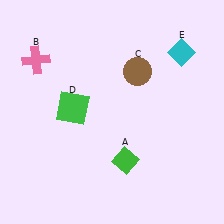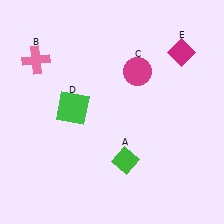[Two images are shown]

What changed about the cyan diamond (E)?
In Image 1, E is cyan. In Image 2, it changed to magenta.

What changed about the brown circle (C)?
In Image 1, C is brown. In Image 2, it changed to magenta.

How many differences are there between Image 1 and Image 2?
There are 2 differences between the two images.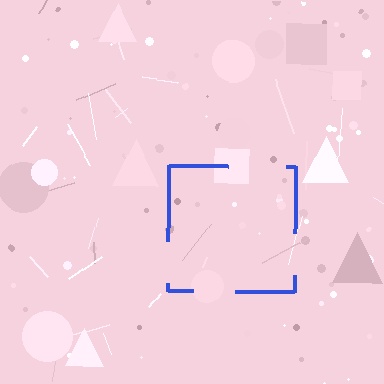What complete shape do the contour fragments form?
The contour fragments form a square.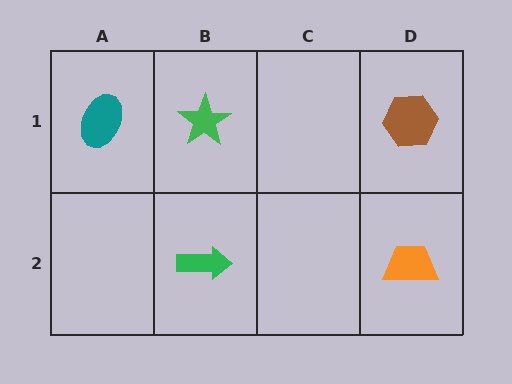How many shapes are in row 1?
3 shapes.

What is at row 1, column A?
A teal ellipse.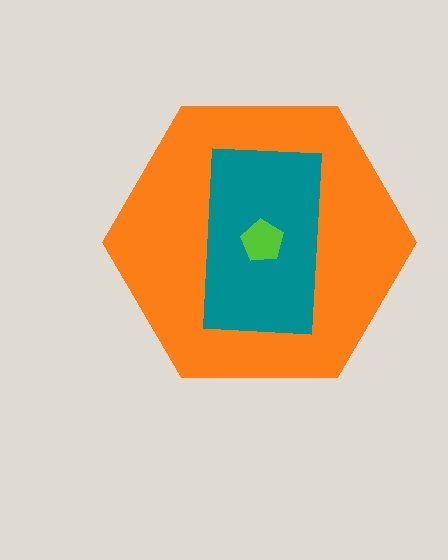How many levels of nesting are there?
3.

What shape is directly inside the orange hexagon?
The teal rectangle.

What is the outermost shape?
The orange hexagon.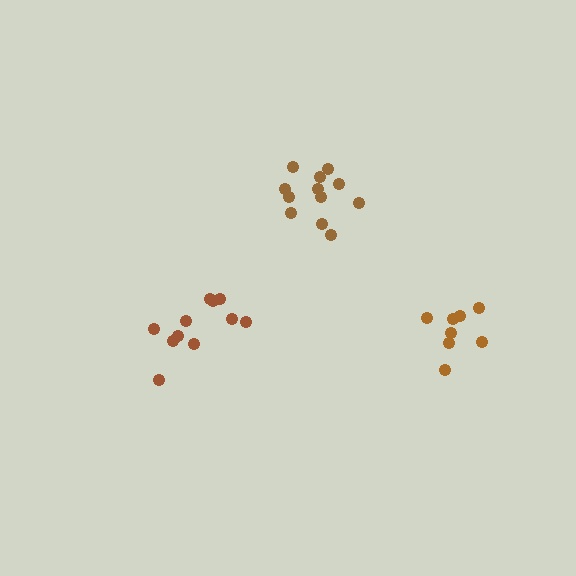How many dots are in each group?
Group 1: 8 dots, Group 2: 11 dots, Group 3: 12 dots (31 total).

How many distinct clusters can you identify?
There are 3 distinct clusters.